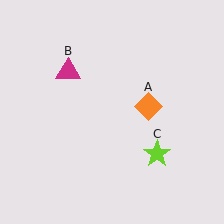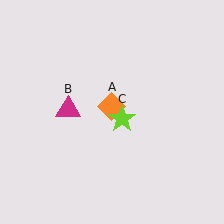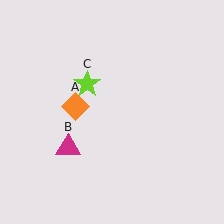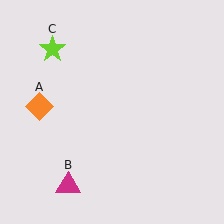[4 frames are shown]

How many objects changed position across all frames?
3 objects changed position: orange diamond (object A), magenta triangle (object B), lime star (object C).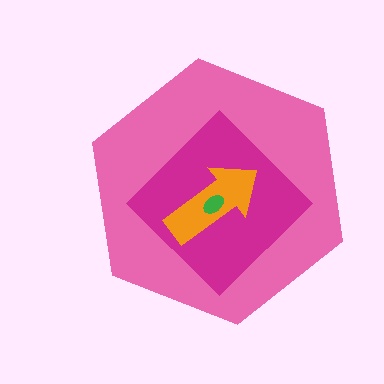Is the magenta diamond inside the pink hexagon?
Yes.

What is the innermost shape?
The green ellipse.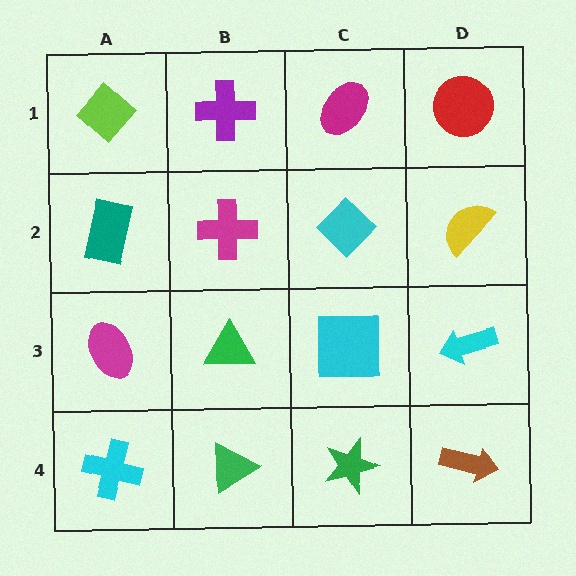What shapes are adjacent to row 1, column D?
A yellow semicircle (row 2, column D), a magenta ellipse (row 1, column C).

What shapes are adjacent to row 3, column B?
A magenta cross (row 2, column B), a green triangle (row 4, column B), a magenta ellipse (row 3, column A), a cyan square (row 3, column C).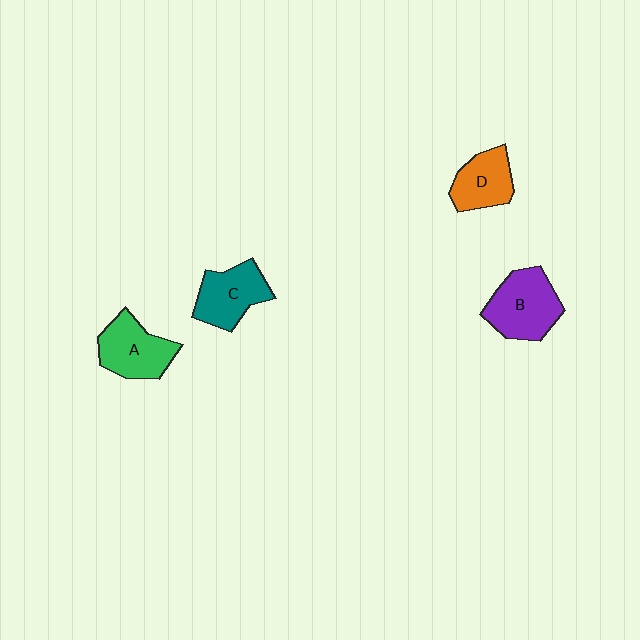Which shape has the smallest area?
Shape D (orange).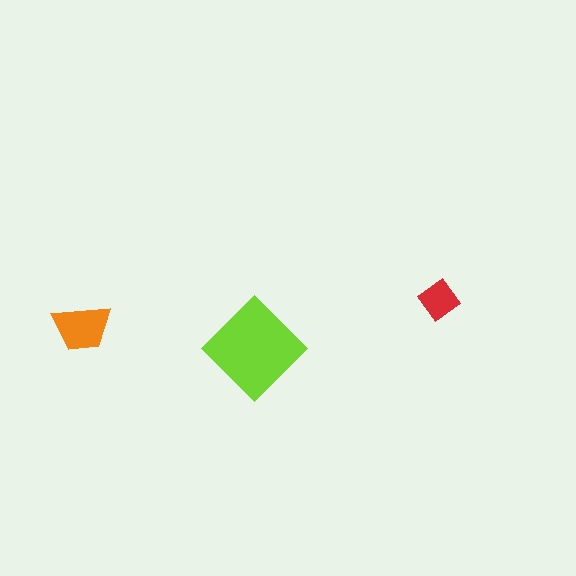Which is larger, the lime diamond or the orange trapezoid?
The lime diamond.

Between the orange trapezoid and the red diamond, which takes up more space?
The orange trapezoid.